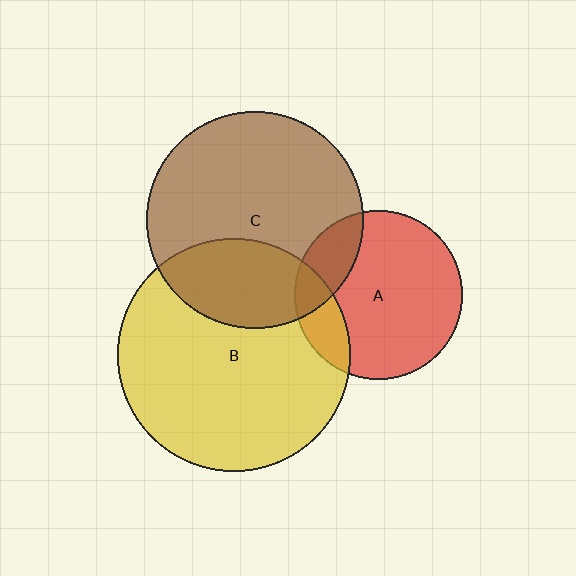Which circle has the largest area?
Circle B (yellow).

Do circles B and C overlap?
Yes.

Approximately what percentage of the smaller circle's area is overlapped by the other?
Approximately 30%.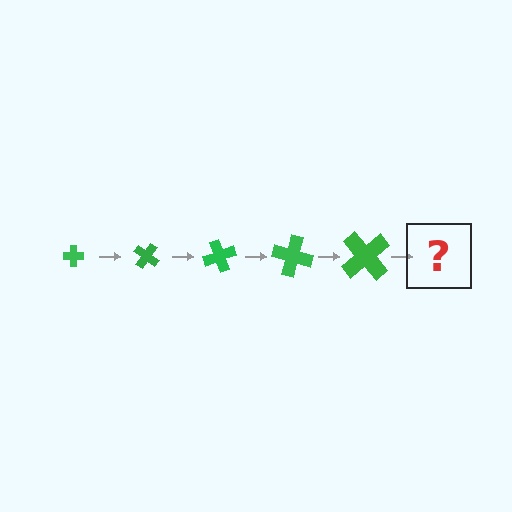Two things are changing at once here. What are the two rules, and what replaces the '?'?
The two rules are that the cross grows larger each step and it rotates 35 degrees each step. The '?' should be a cross, larger than the previous one and rotated 175 degrees from the start.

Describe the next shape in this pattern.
It should be a cross, larger than the previous one and rotated 175 degrees from the start.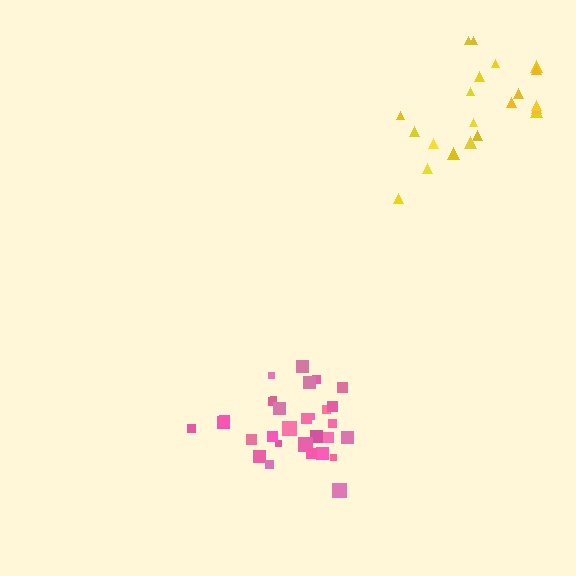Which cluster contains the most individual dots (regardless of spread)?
Pink (30).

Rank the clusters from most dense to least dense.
pink, yellow.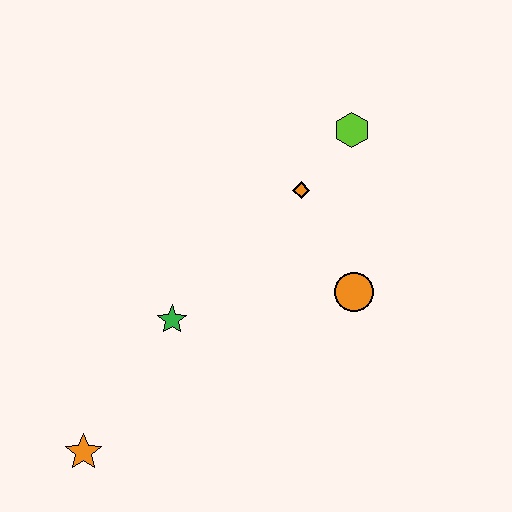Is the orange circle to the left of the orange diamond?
No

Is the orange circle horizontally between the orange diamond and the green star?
No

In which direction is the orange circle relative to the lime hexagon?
The orange circle is below the lime hexagon.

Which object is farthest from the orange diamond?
The orange star is farthest from the orange diamond.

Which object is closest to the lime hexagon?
The orange diamond is closest to the lime hexagon.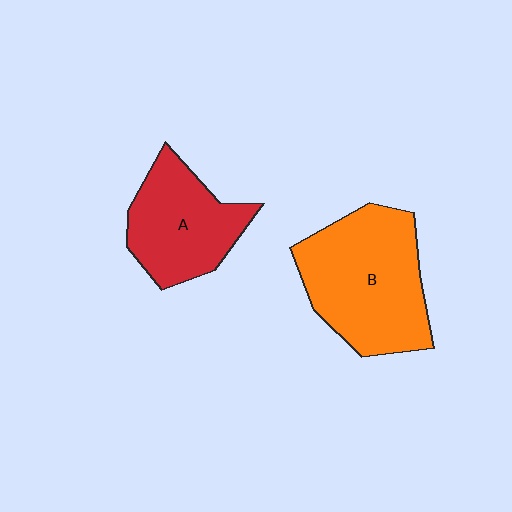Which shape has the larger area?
Shape B (orange).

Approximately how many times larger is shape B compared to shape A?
Approximately 1.4 times.